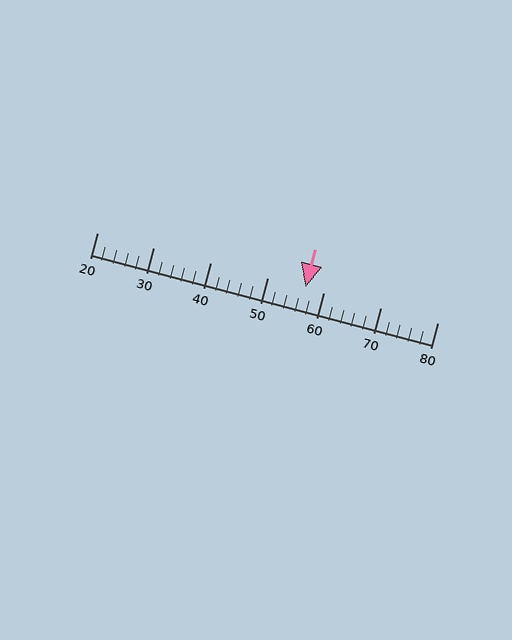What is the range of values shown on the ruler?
The ruler shows values from 20 to 80.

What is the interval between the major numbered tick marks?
The major tick marks are spaced 10 units apart.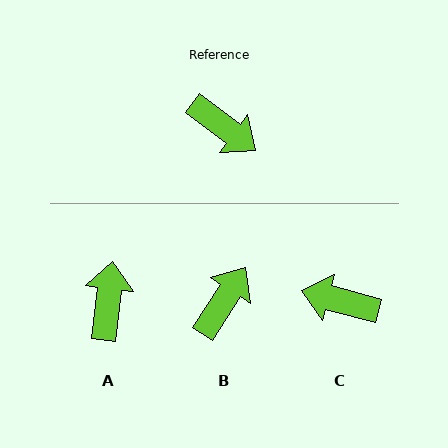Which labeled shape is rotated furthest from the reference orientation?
C, about 158 degrees away.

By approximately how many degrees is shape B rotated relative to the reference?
Approximately 94 degrees counter-clockwise.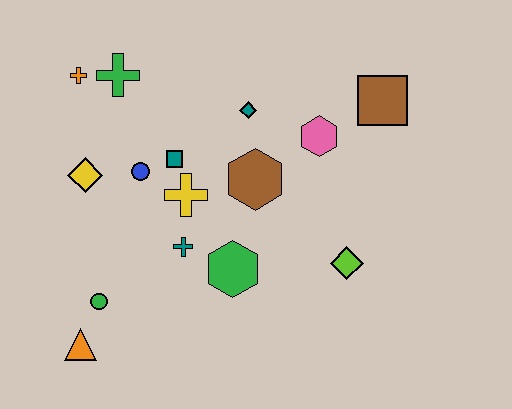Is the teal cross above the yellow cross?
No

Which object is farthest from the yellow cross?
The brown square is farthest from the yellow cross.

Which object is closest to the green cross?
The orange cross is closest to the green cross.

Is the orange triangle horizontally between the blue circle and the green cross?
No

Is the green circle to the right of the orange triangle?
Yes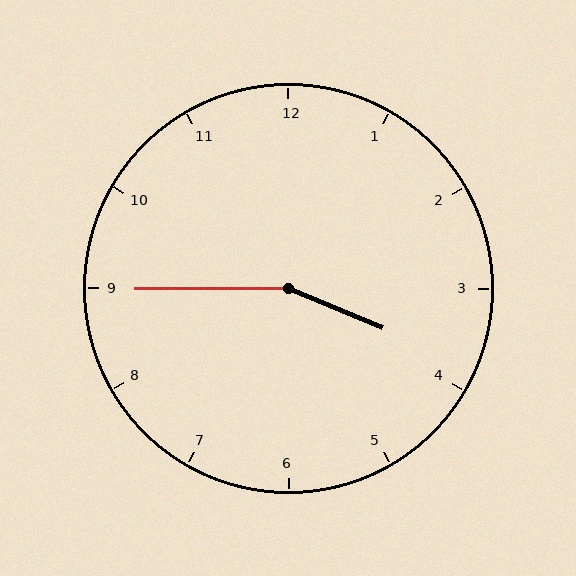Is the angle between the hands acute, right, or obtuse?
It is obtuse.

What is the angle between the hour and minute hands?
Approximately 158 degrees.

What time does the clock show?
3:45.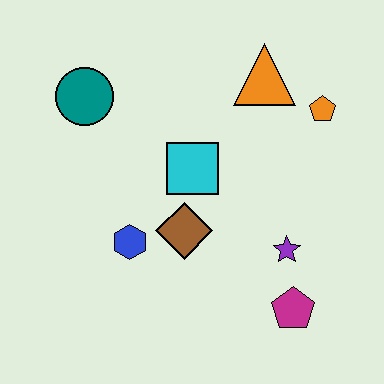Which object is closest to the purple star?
The magenta pentagon is closest to the purple star.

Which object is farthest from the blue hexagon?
The orange pentagon is farthest from the blue hexagon.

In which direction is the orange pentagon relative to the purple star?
The orange pentagon is above the purple star.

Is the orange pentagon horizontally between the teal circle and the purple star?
No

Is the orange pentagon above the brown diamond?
Yes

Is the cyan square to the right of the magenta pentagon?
No